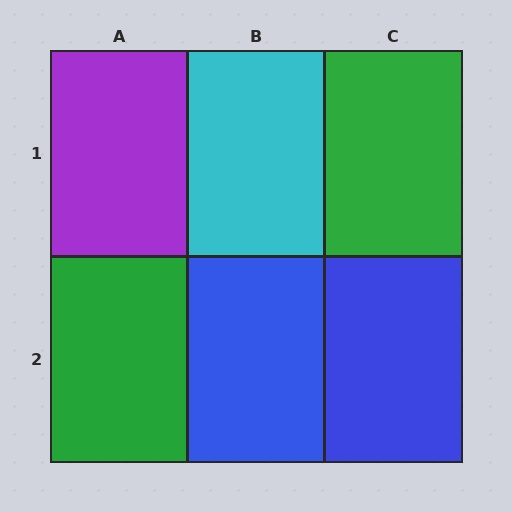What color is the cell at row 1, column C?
Green.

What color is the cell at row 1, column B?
Cyan.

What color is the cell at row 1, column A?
Purple.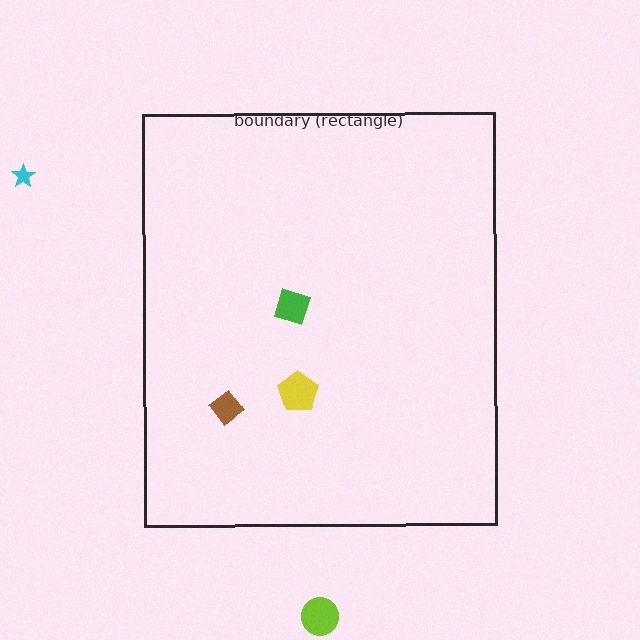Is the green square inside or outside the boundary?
Inside.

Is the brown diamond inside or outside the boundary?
Inside.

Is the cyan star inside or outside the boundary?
Outside.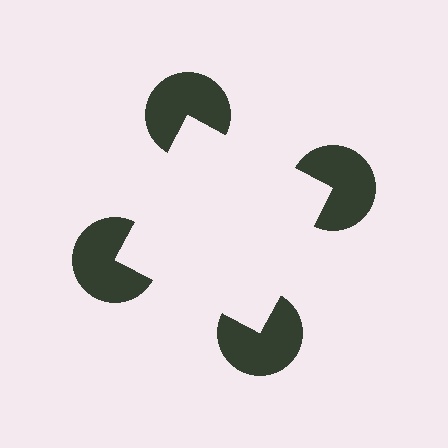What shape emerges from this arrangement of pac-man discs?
An illusory square — its edges are inferred from the aligned wedge cuts in the pac-man discs, not physically drawn.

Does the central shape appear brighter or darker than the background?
It typically appears slightly brighter than the background, even though no actual brightness change is drawn.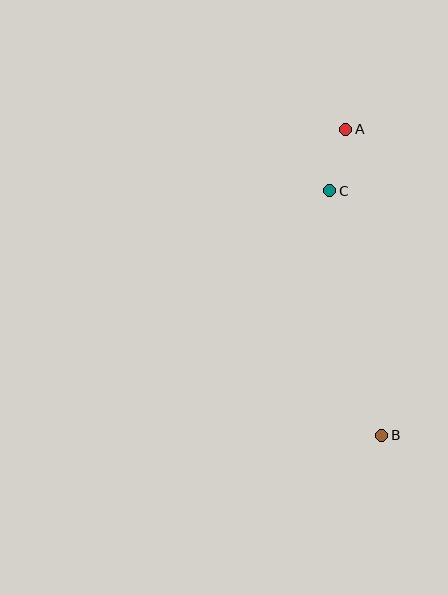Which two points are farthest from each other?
Points A and B are farthest from each other.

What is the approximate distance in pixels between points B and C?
The distance between B and C is approximately 250 pixels.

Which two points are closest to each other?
Points A and C are closest to each other.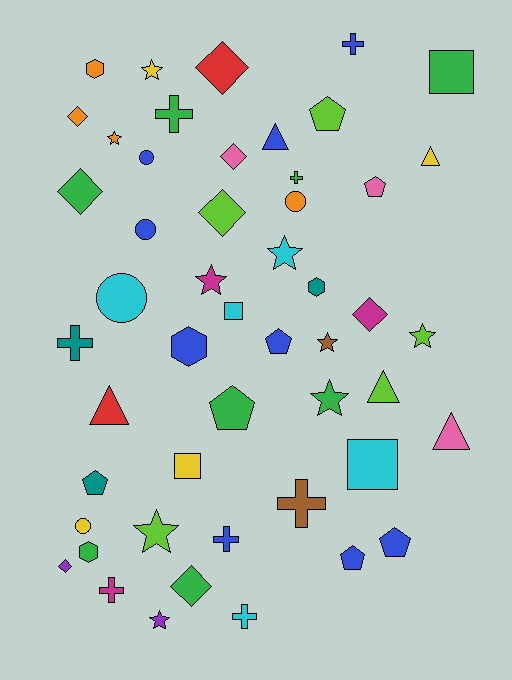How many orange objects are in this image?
There are 4 orange objects.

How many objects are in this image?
There are 50 objects.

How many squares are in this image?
There are 4 squares.